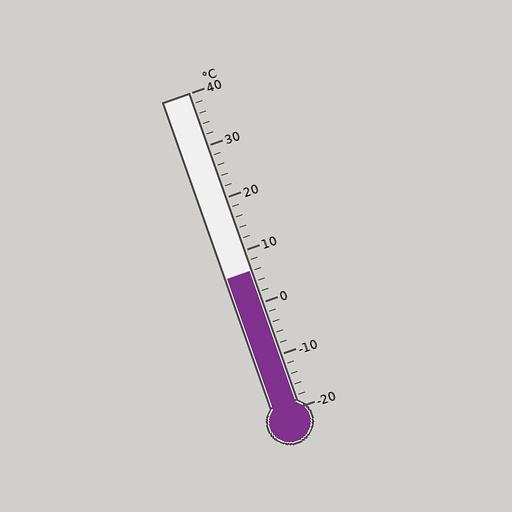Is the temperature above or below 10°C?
The temperature is below 10°C.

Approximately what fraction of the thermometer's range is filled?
The thermometer is filled to approximately 45% of its range.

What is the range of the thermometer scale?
The thermometer scale ranges from -20°C to 40°C.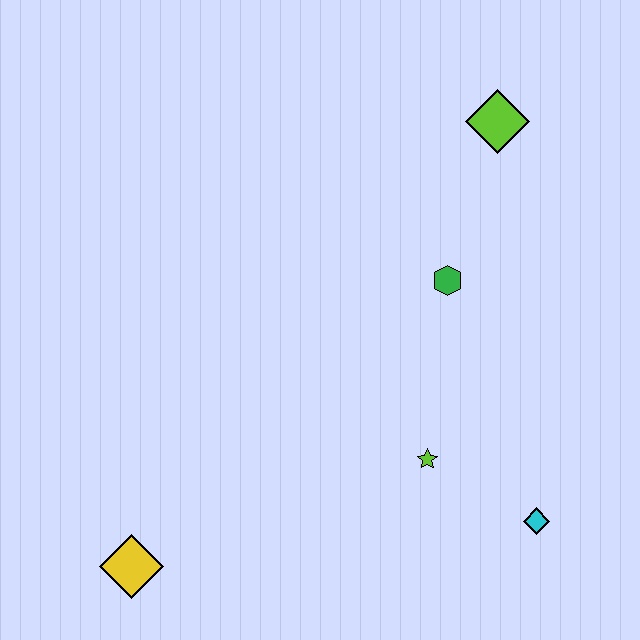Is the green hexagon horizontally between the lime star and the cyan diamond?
Yes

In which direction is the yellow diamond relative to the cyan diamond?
The yellow diamond is to the left of the cyan diamond.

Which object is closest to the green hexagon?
The lime diamond is closest to the green hexagon.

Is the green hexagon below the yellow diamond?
No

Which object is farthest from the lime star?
The lime diamond is farthest from the lime star.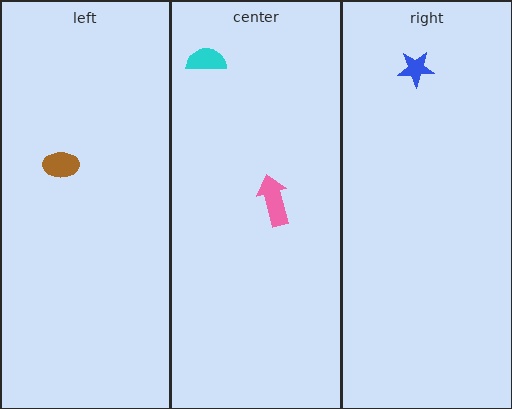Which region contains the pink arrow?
The center region.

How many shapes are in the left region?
1.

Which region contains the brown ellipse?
The left region.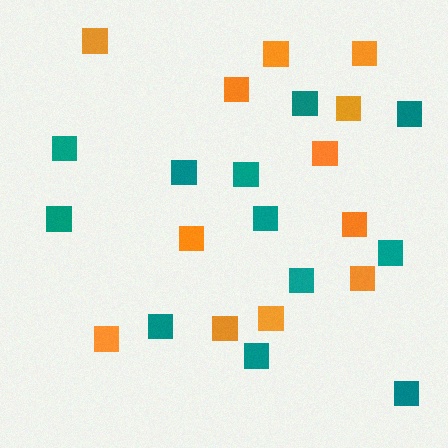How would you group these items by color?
There are 2 groups: one group of orange squares (12) and one group of teal squares (12).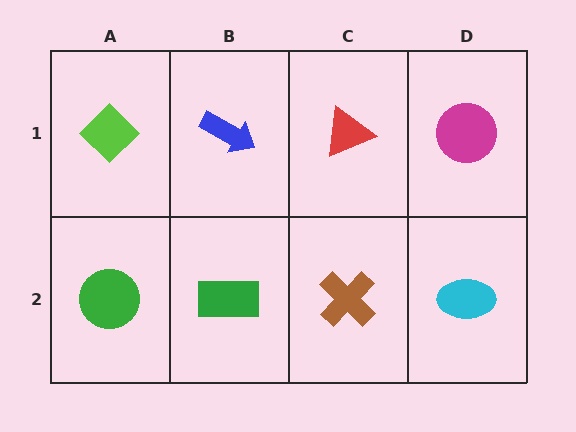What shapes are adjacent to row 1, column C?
A brown cross (row 2, column C), a blue arrow (row 1, column B), a magenta circle (row 1, column D).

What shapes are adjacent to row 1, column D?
A cyan ellipse (row 2, column D), a red triangle (row 1, column C).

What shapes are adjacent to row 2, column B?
A blue arrow (row 1, column B), a green circle (row 2, column A), a brown cross (row 2, column C).